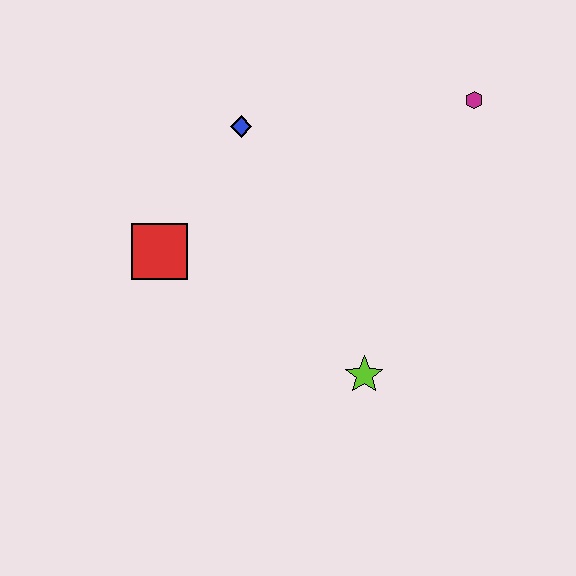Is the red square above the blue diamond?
No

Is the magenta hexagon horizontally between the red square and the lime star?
No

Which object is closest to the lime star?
The red square is closest to the lime star.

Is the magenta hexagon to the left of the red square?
No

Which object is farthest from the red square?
The magenta hexagon is farthest from the red square.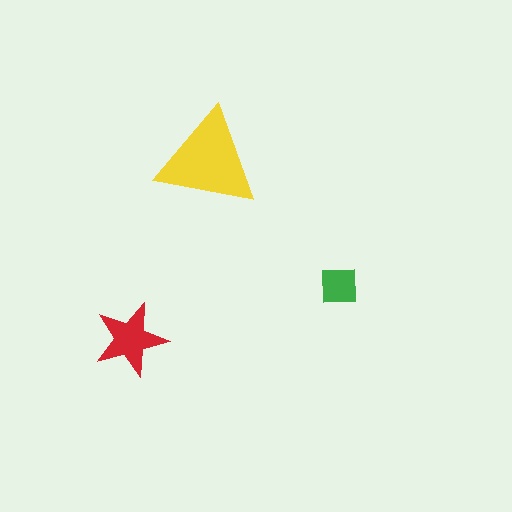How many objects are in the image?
There are 3 objects in the image.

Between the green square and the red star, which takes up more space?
The red star.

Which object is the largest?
The yellow triangle.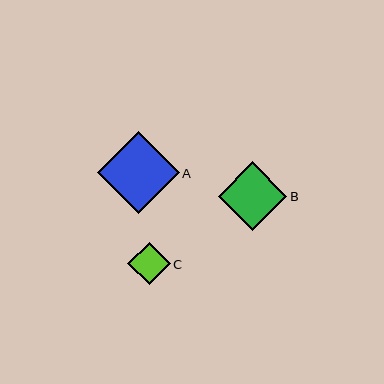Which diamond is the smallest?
Diamond C is the smallest with a size of approximately 42 pixels.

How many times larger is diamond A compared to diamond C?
Diamond A is approximately 1.9 times the size of diamond C.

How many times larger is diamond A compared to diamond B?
Diamond A is approximately 1.2 times the size of diamond B.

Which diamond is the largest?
Diamond A is the largest with a size of approximately 82 pixels.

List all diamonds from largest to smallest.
From largest to smallest: A, B, C.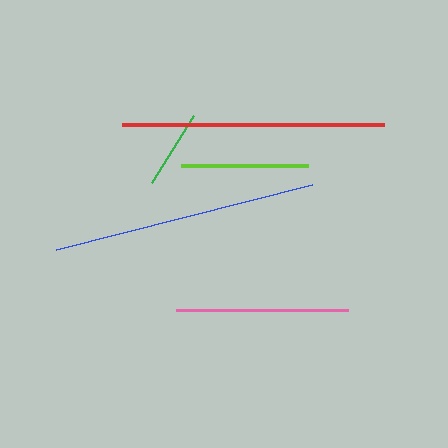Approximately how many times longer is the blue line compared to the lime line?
The blue line is approximately 2.1 times the length of the lime line.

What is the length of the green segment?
The green segment is approximately 79 pixels long.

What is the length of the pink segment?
The pink segment is approximately 172 pixels long.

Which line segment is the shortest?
The green line is the shortest at approximately 79 pixels.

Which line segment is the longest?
The blue line is the longest at approximately 264 pixels.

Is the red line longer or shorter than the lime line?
The red line is longer than the lime line.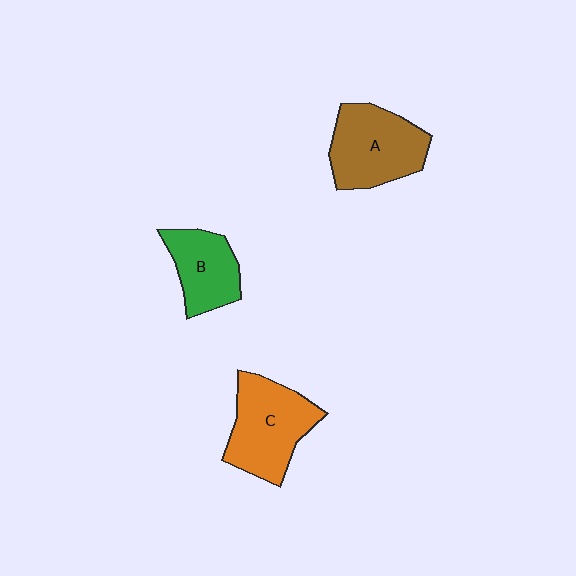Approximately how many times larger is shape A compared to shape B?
Approximately 1.4 times.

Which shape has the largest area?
Shape C (orange).